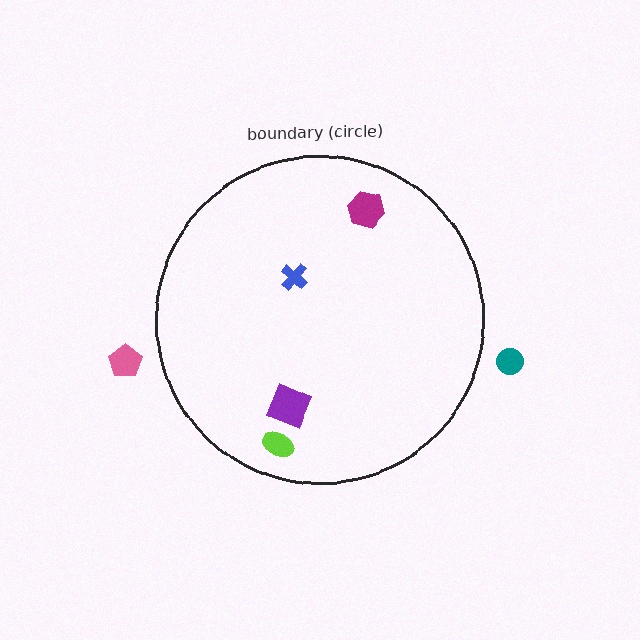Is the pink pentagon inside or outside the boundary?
Outside.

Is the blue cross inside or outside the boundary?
Inside.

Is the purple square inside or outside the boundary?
Inside.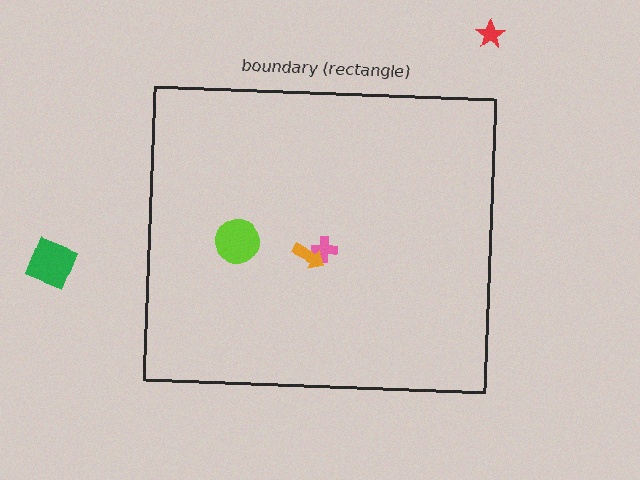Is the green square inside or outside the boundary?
Outside.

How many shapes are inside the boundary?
3 inside, 2 outside.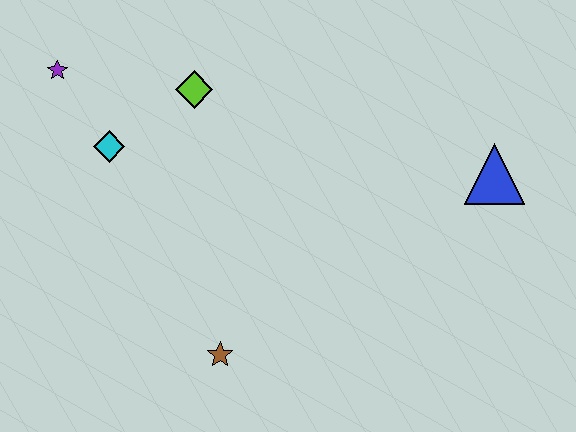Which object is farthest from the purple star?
The blue triangle is farthest from the purple star.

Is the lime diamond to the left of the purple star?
No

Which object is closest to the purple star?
The cyan diamond is closest to the purple star.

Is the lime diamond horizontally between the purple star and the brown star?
Yes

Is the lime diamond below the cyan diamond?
No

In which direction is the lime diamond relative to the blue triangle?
The lime diamond is to the left of the blue triangle.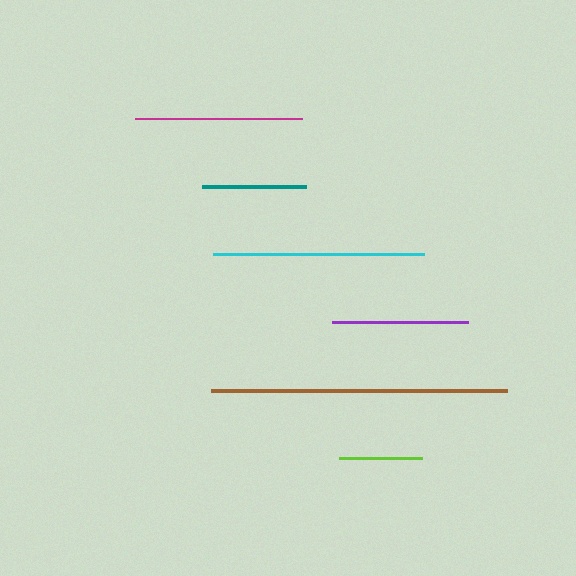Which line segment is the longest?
The brown line is the longest at approximately 295 pixels.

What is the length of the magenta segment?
The magenta segment is approximately 167 pixels long.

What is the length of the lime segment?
The lime segment is approximately 83 pixels long.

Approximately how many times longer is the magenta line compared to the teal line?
The magenta line is approximately 1.6 times the length of the teal line.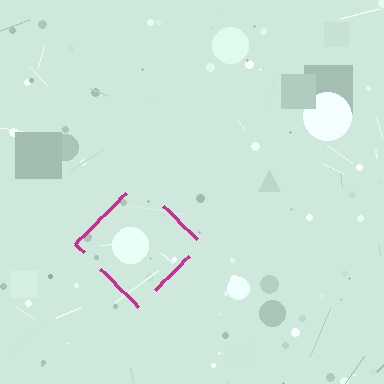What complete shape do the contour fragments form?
The contour fragments form a diamond.